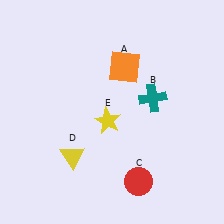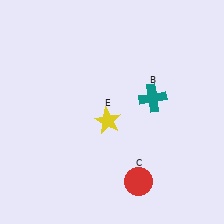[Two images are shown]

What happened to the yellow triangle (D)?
The yellow triangle (D) was removed in Image 2. It was in the bottom-left area of Image 1.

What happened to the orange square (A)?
The orange square (A) was removed in Image 2. It was in the top-right area of Image 1.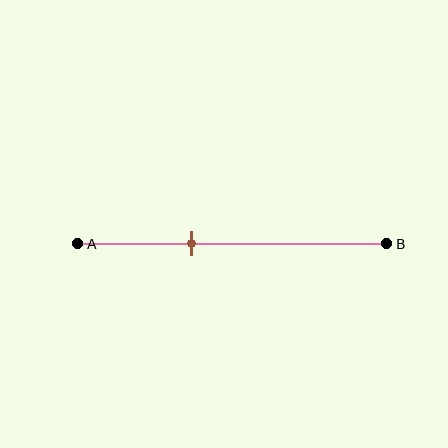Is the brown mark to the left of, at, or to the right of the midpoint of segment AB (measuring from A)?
The brown mark is to the left of the midpoint of segment AB.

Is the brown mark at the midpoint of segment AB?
No, the mark is at about 35% from A, not at the 50% midpoint.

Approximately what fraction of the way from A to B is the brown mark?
The brown mark is approximately 35% of the way from A to B.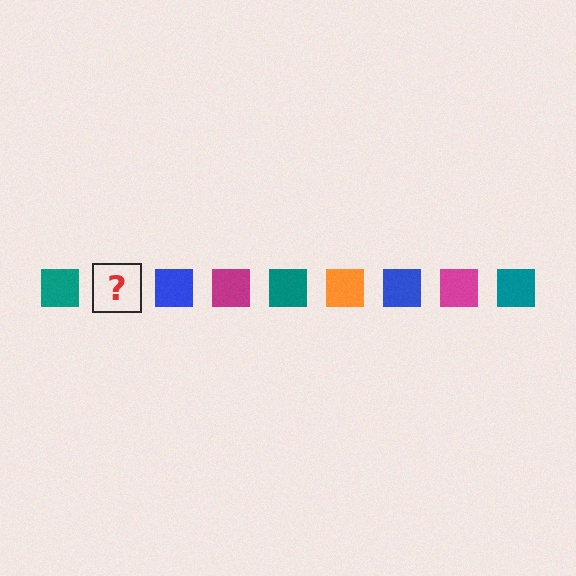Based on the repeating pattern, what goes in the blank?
The blank should be an orange square.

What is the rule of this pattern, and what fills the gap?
The rule is that the pattern cycles through teal, orange, blue, magenta squares. The gap should be filled with an orange square.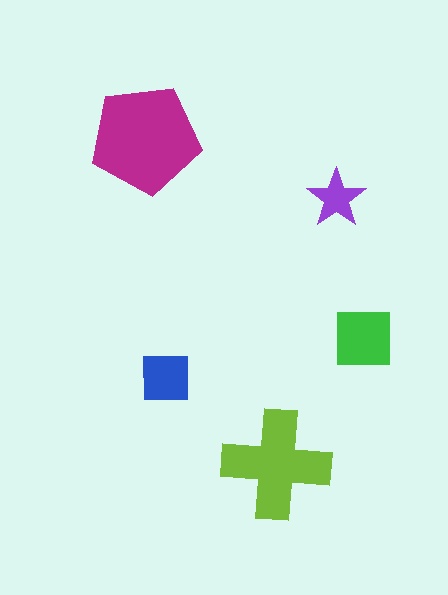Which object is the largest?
The magenta pentagon.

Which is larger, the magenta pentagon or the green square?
The magenta pentagon.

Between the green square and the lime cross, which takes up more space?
The lime cross.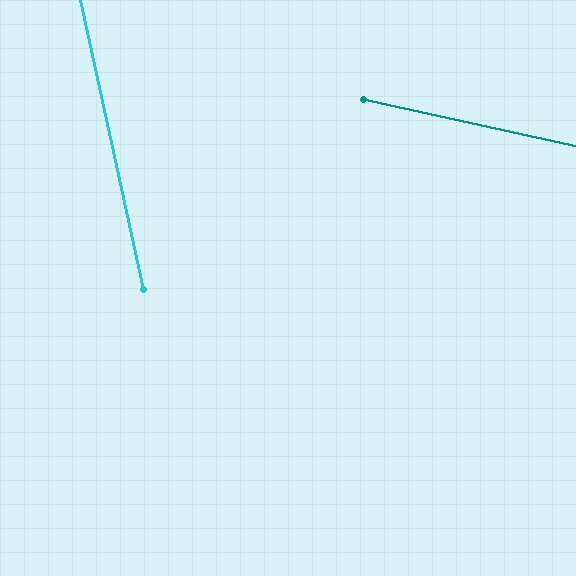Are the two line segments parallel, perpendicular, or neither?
Neither parallel nor perpendicular — they differ by about 66°.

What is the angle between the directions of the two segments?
Approximately 66 degrees.